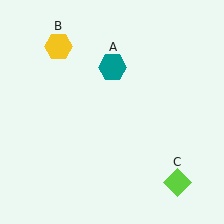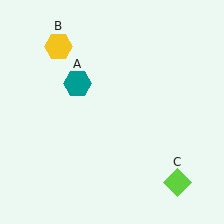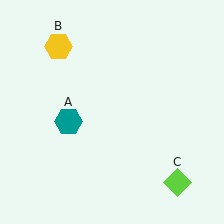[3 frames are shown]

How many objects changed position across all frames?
1 object changed position: teal hexagon (object A).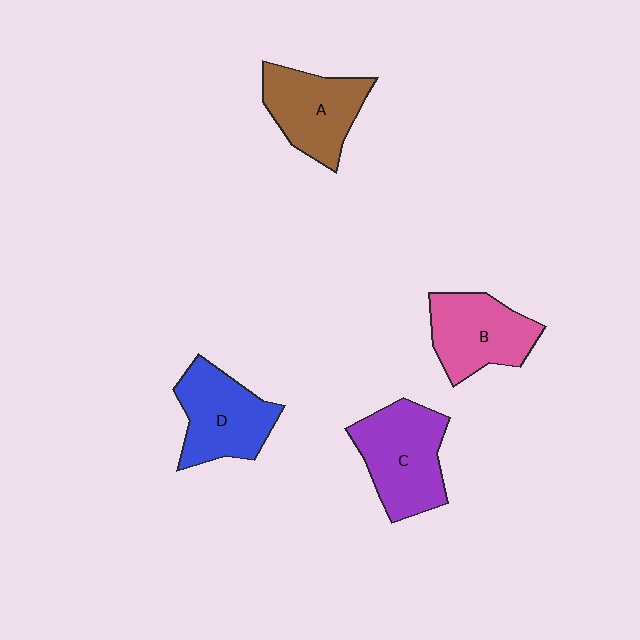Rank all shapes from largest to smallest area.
From largest to smallest: C (purple), D (blue), B (pink), A (brown).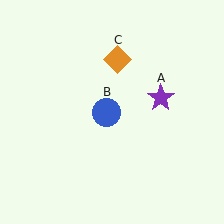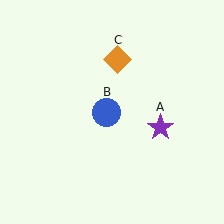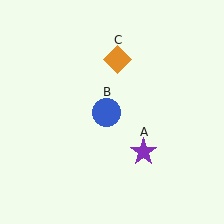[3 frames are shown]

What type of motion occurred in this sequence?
The purple star (object A) rotated clockwise around the center of the scene.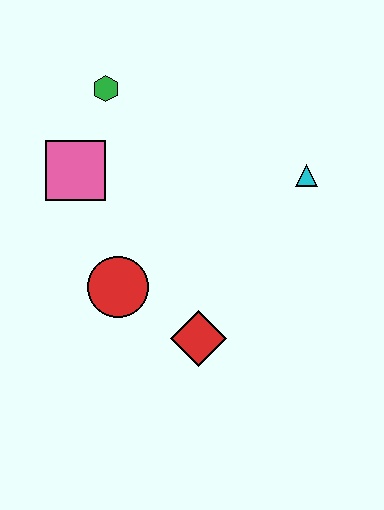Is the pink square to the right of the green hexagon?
No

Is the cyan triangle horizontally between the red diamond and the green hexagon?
No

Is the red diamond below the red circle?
Yes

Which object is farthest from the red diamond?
The green hexagon is farthest from the red diamond.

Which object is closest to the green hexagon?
The pink square is closest to the green hexagon.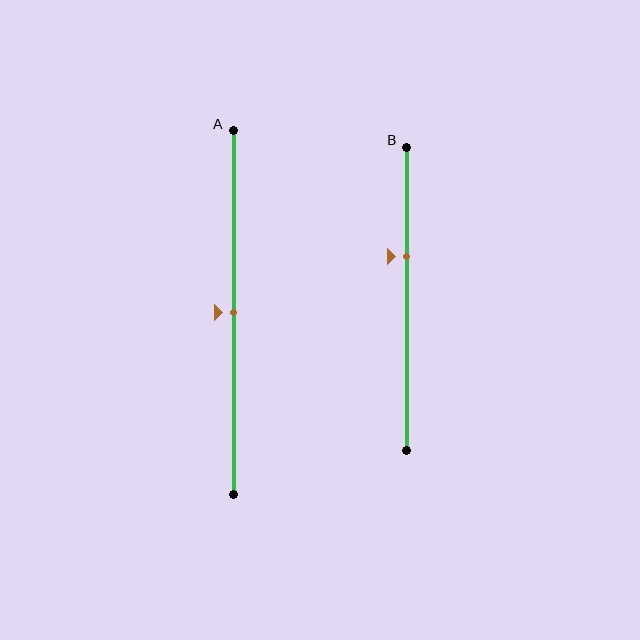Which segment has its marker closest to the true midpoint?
Segment A has its marker closest to the true midpoint.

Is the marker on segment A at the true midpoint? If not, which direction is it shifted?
Yes, the marker on segment A is at the true midpoint.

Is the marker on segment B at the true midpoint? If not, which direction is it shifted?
No, the marker on segment B is shifted upward by about 14% of the segment length.